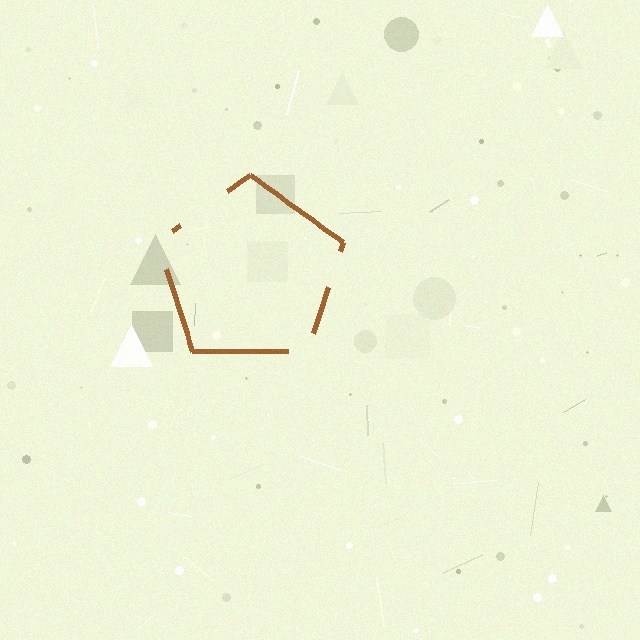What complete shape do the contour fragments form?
The contour fragments form a pentagon.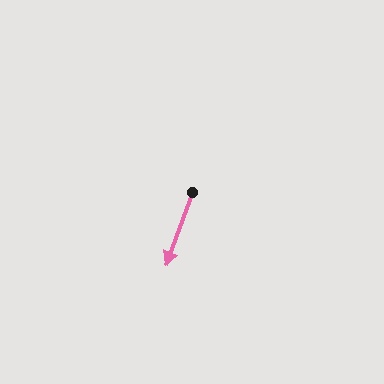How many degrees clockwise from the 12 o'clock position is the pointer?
Approximately 200 degrees.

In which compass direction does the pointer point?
South.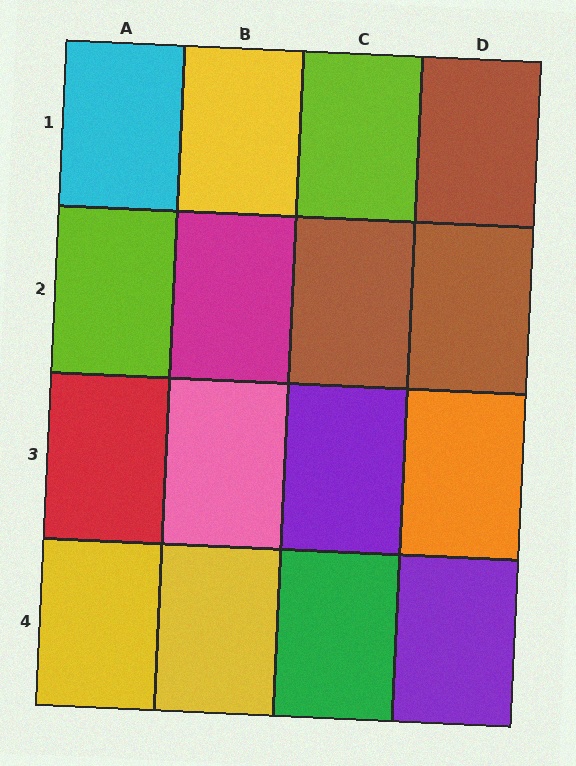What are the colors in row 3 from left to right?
Red, pink, purple, orange.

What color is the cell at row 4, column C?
Green.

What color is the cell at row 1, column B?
Yellow.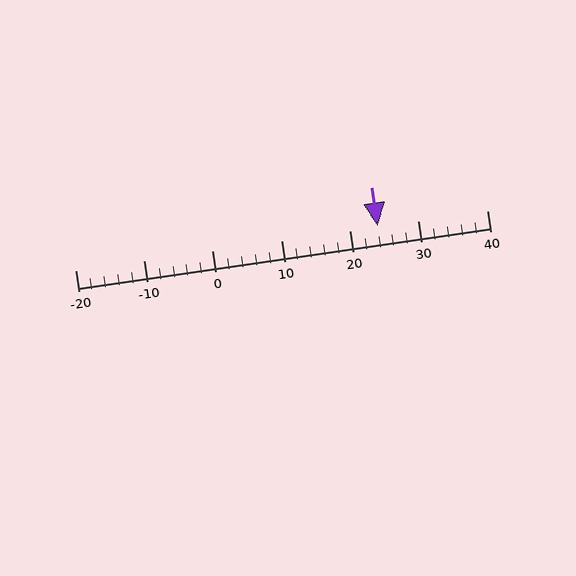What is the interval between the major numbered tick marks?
The major tick marks are spaced 10 units apart.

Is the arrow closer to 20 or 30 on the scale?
The arrow is closer to 20.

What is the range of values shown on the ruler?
The ruler shows values from -20 to 40.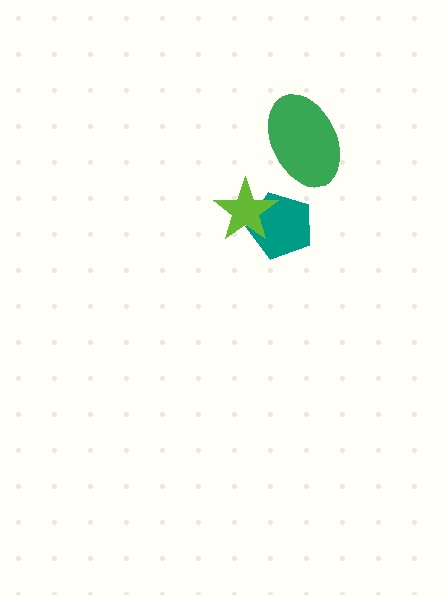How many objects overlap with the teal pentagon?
1 object overlaps with the teal pentagon.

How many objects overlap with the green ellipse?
0 objects overlap with the green ellipse.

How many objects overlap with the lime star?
1 object overlaps with the lime star.